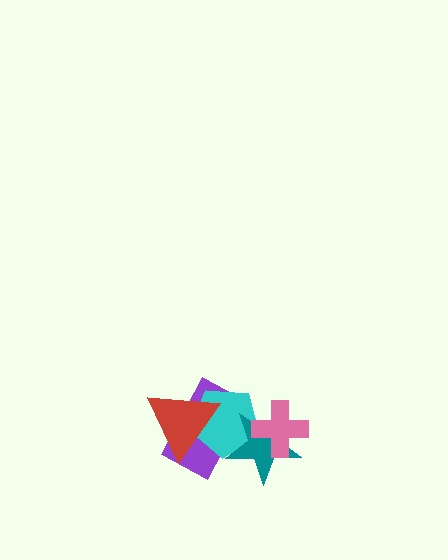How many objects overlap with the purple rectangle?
3 objects overlap with the purple rectangle.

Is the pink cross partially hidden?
No, no other shape covers it.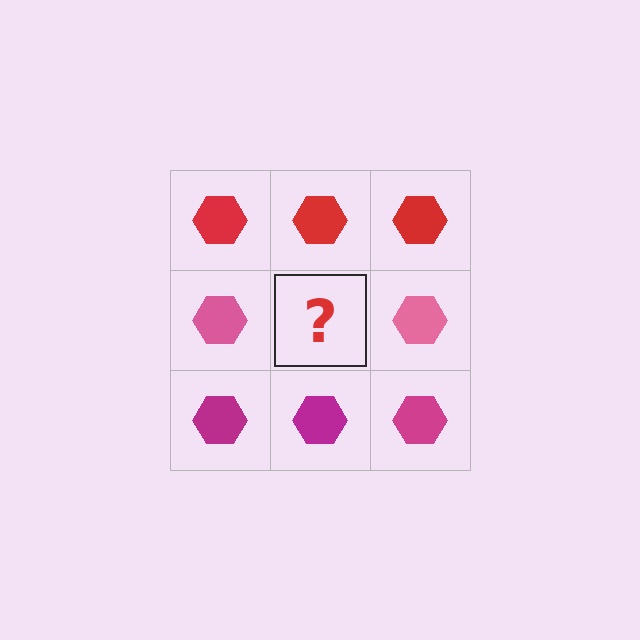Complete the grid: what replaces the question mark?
The question mark should be replaced with a pink hexagon.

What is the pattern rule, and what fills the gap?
The rule is that each row has a consistent color. The gap should be filled with a pink hexagon.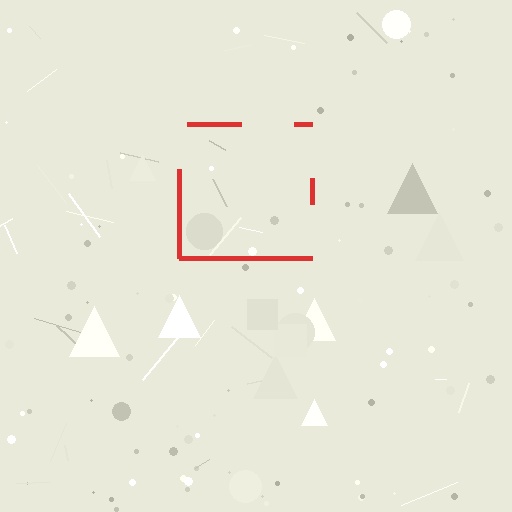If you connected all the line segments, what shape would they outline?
They would outline a square.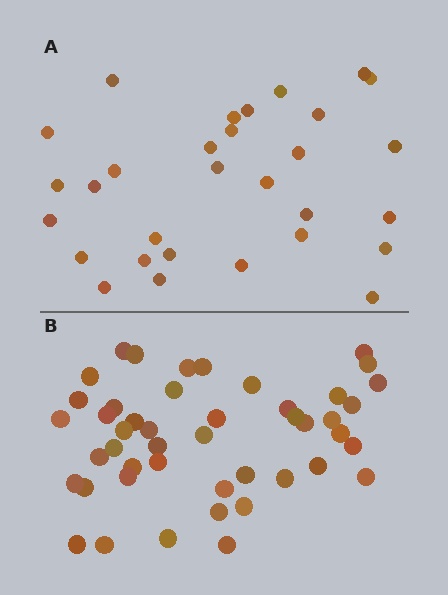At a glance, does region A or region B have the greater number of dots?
Region B (the bottom region) has more dots.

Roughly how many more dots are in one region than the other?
Region B has approximately 15 more dots than region A.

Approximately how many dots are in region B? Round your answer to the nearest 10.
About 50 dots. (The exact count is 46, which rounds to 50.)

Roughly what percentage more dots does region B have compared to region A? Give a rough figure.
About 55% more.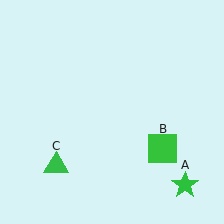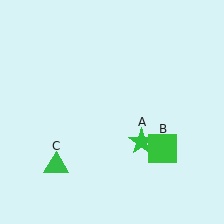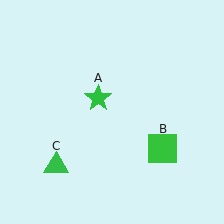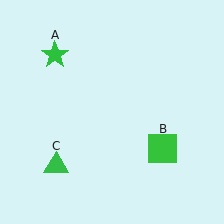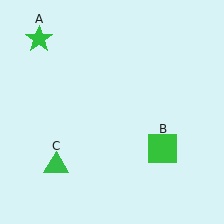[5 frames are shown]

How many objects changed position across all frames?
1 object changed position: green star (object A).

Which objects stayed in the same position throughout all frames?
Green square (object B) and green triangle (object C) remained stationary.